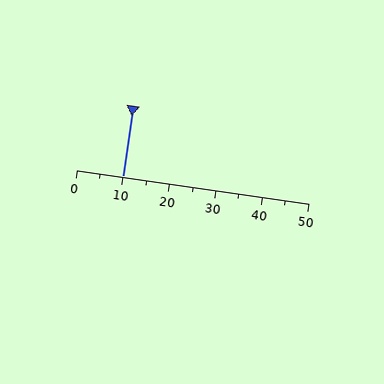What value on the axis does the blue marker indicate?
The marker indicates approximately 10.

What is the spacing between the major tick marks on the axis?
The major ticks are spaced 10 apart.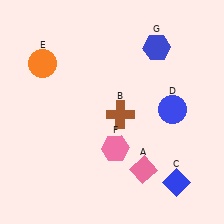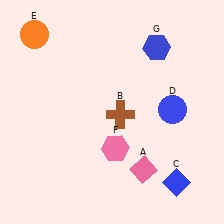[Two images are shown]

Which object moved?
The orange circle (E) moved up.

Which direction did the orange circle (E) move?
The orange circle (E) moved up.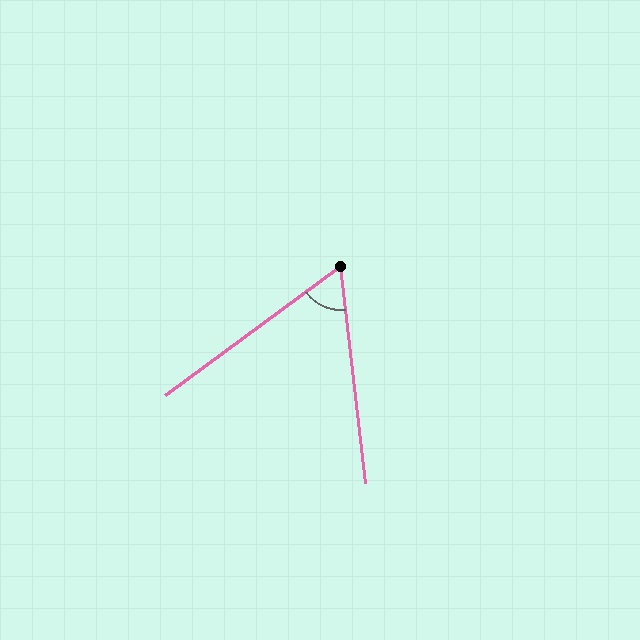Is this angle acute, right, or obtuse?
It is acute.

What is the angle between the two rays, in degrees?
Approximately 60 degrees.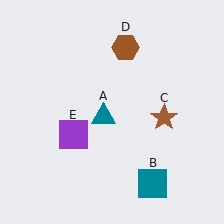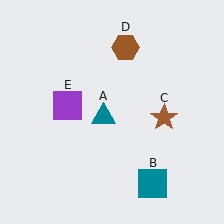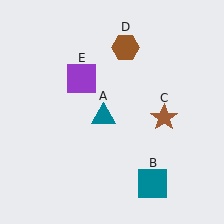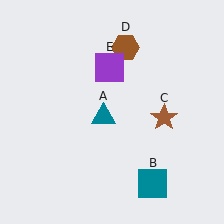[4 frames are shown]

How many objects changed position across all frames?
1 object changed position: purple square (object E).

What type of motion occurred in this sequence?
The purple square (object E) rotated clockwise around the center of the scene.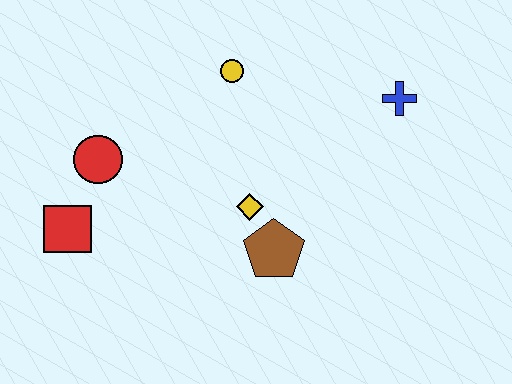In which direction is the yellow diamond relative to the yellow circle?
The yellow diamond is below the yellow circle.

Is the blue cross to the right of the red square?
Yes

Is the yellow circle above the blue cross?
Yes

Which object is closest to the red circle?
The red square is closest to the red circle.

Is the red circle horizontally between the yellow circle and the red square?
Yes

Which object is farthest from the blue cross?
The red square is farthest from the blue cross.